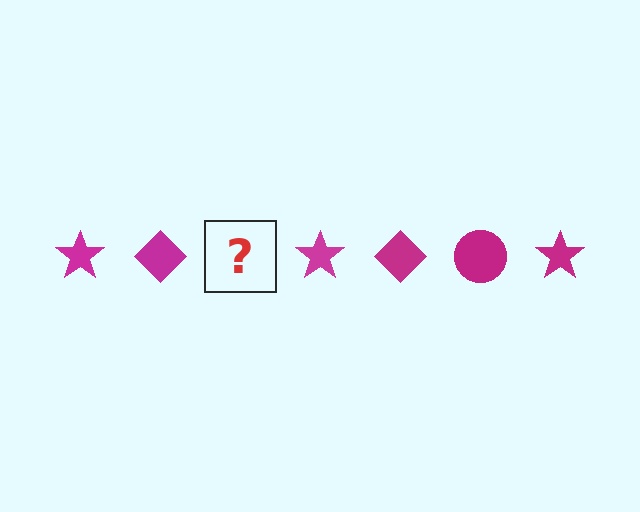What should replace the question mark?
The question mark should be replaced with a magenta circle.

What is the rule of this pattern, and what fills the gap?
The rule is that the pattern cycles through star, diamond, circle shapes in magenta. The gap should be filled with a magenta circle.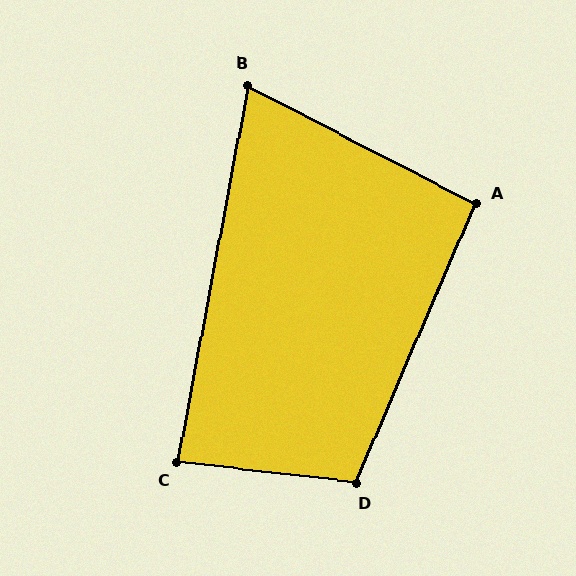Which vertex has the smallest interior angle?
B, at approximately 73 degrees.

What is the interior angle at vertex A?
Approximately 94 degrees (approximately right).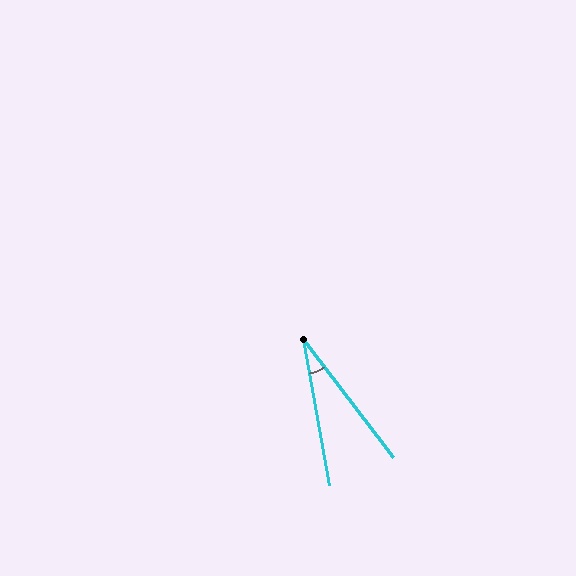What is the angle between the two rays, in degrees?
Approximately 27 degrees.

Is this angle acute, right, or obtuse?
It is acute.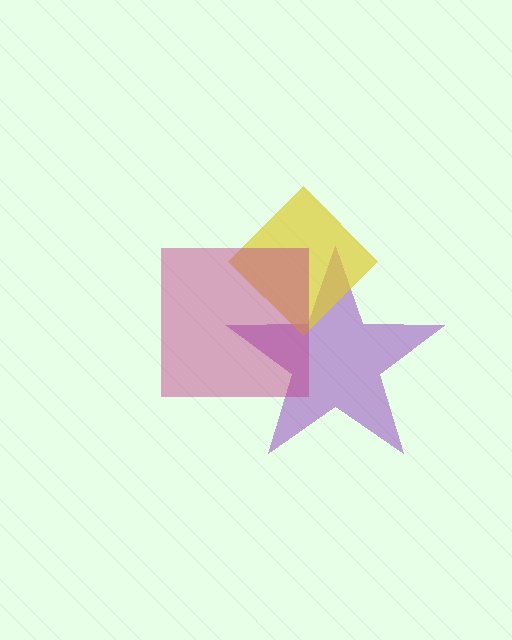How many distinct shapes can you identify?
There are 3 distinct shapes: a purple star, a yellow diamond, a magenta square.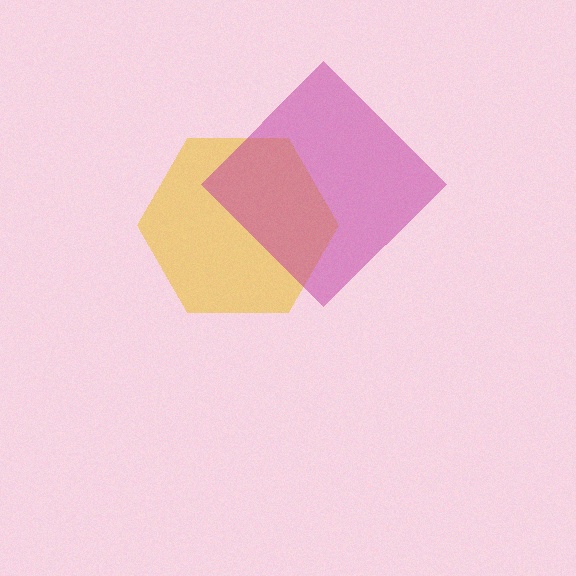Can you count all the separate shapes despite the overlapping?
Yes, there are 2 separate shapes.